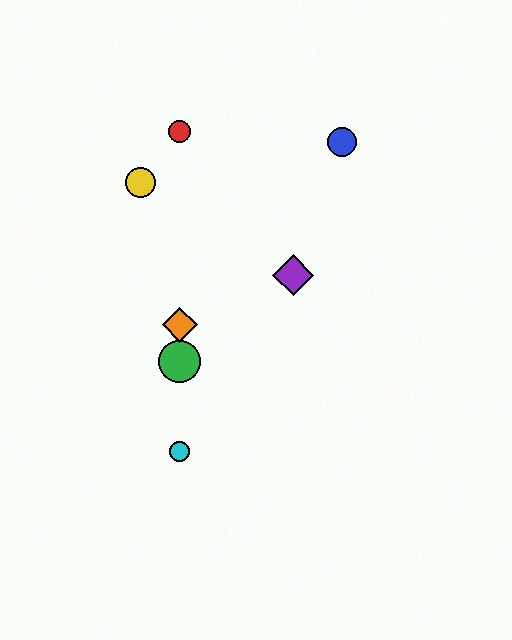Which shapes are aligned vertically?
The red circle, the green circle, the orange diamond, the cyan circle are aligned vertically.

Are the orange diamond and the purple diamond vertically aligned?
No, the orange diamond is at x≈180 and the purple diamond is at x≈293.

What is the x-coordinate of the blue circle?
The blue circle is at x≈342.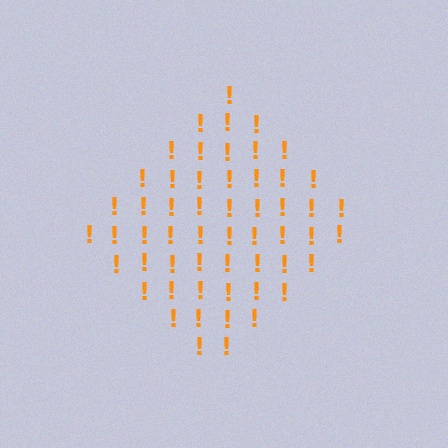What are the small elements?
The small elements are exclamation marks.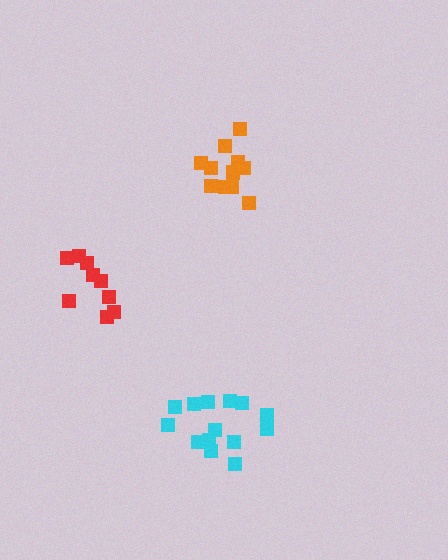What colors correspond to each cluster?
The clusters are colored: orange, cyan, red.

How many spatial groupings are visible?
There are 3 spatial groupings.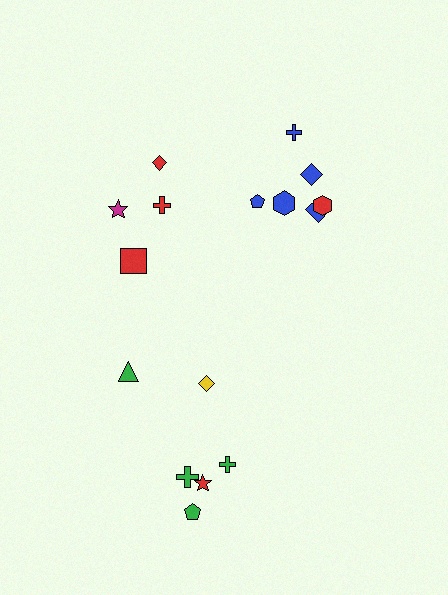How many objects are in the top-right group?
There are 6 objects.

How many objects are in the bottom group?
There are 6 objects.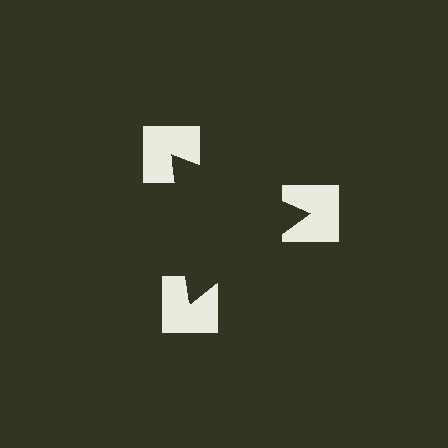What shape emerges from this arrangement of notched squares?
An illusory triangle — its edges are inferred from the aligned wedge cuts in the notched squares, not physically drawn.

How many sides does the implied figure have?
3 sides.